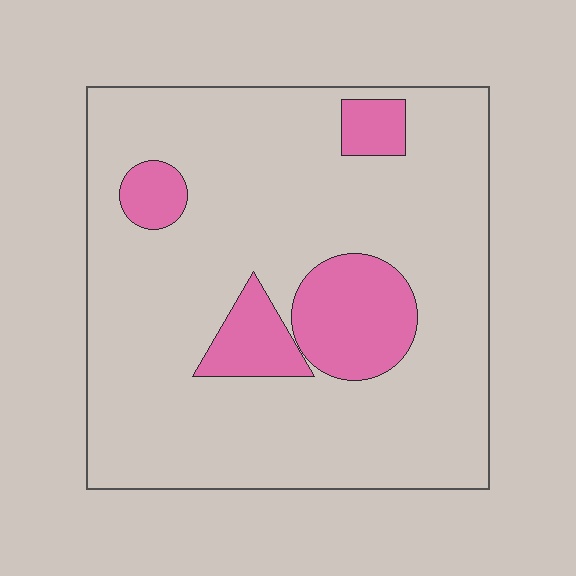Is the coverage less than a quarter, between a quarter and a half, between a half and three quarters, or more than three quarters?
Less than a quarter.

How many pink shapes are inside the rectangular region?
4.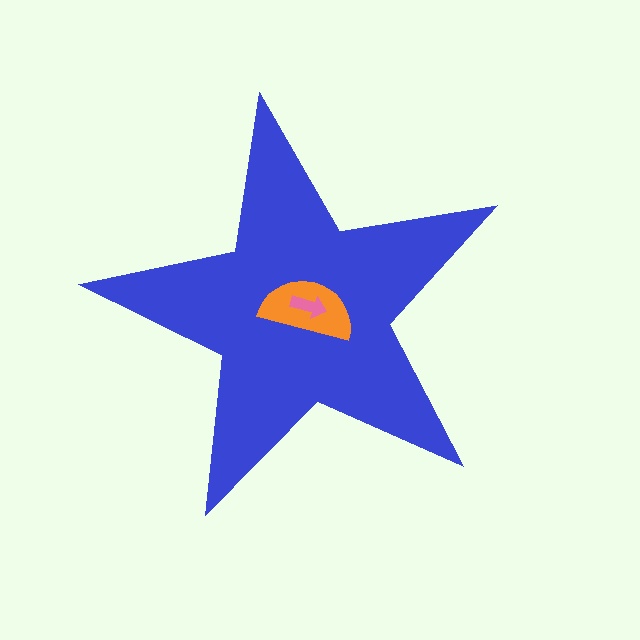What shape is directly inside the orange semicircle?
The pink arrow.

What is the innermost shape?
The pink arrow.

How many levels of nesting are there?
3.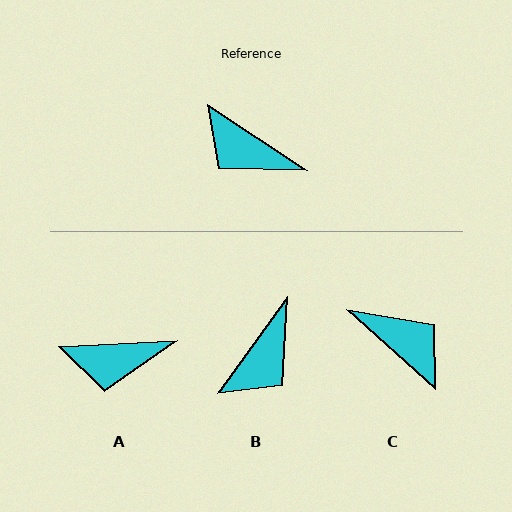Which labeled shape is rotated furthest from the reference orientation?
C, about 171 degrees away.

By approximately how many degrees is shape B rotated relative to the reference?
Approximately 88 degrees counter-clockwise.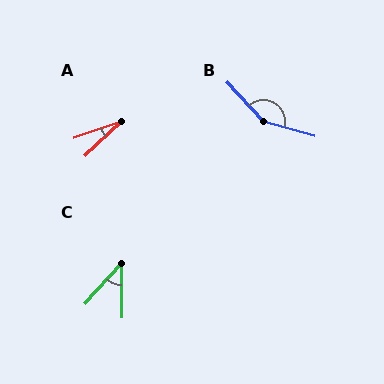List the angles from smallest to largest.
A (24°), C (43°), B (149°).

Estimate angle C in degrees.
Approximately 43 degrees.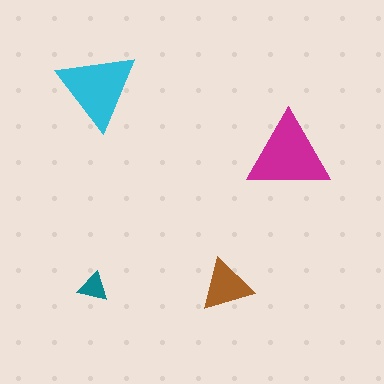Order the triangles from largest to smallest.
the magenta one, the cyan one, the brown one, the teal one.